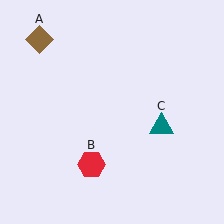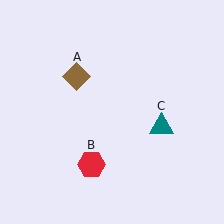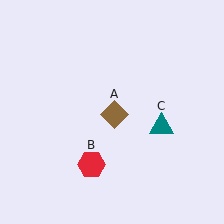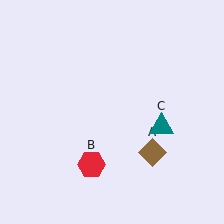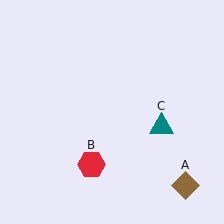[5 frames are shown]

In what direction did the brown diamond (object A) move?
The brown diamond (object A) moved down and to the right.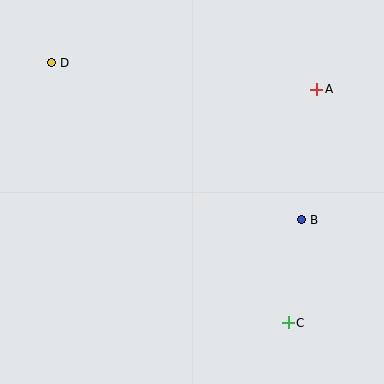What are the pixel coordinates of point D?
Point D is at (52, 63).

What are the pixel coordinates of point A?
Point A is at (317, 89).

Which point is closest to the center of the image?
Point B at (302, 220) is closest to the center.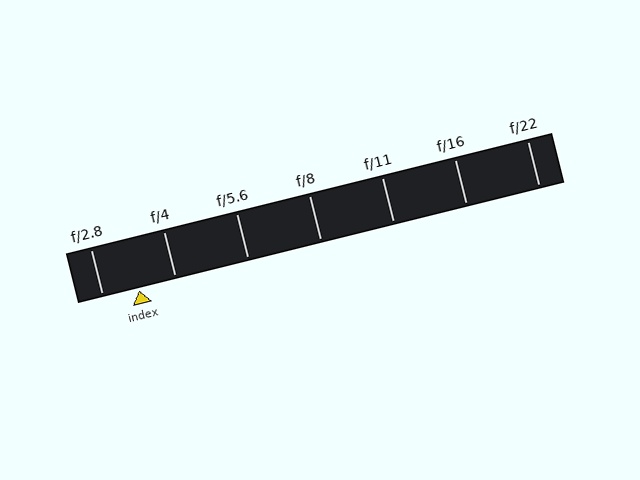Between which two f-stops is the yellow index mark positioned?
The index mark is between f/2.8 and f/4.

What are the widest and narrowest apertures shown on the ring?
The widest aperture shown is f/2.8 and the narrowest is f/22.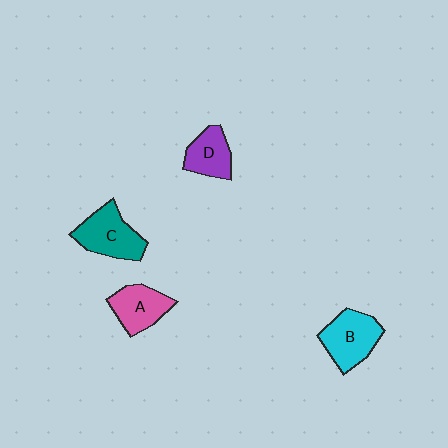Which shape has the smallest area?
Shape D (purple).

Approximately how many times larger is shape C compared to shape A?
Approximately 1.2 times.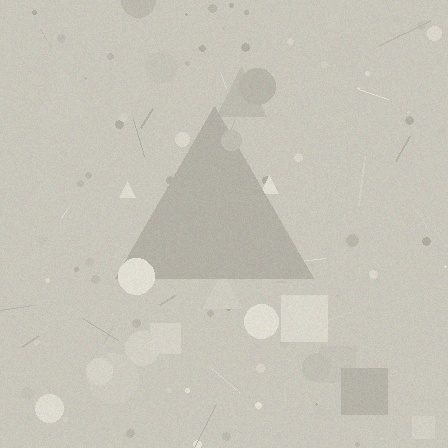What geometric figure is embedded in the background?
A triangle is embedded in the background.